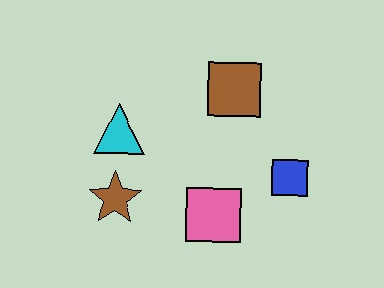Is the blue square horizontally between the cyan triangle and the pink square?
No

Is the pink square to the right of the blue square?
No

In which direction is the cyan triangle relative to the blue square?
The cyan triangle is to the left of the blue square.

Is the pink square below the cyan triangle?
Yes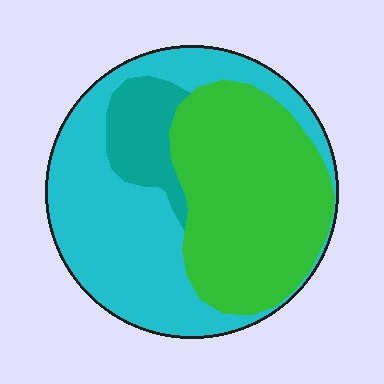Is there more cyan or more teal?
Cyan.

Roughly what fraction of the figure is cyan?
Cyan covers roughly 45% of the figure.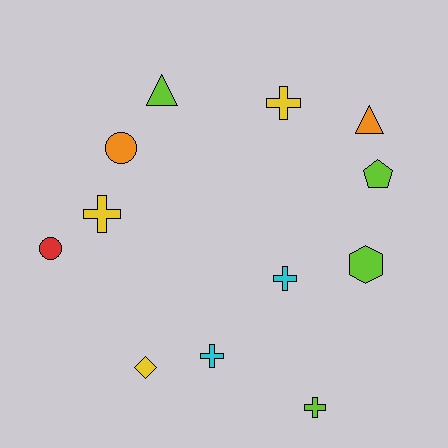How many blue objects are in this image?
There are no blue objects.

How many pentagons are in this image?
There is 1 pentagon.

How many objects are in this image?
There are 12 objects.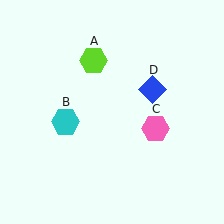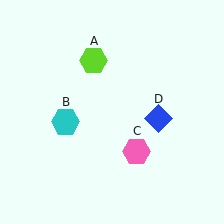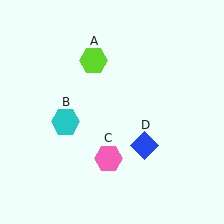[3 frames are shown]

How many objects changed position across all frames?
2 objects changed position: pink hexagon (object C), blue diamond (object D).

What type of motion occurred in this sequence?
The pink hexagon (object C), blue diamond (object D) rotated clockwise around the center of the scene.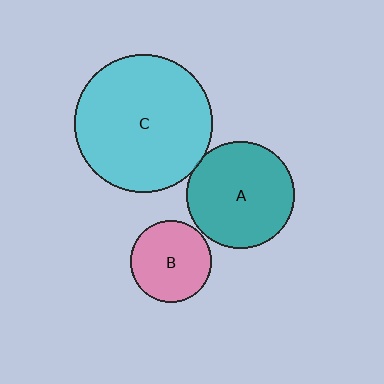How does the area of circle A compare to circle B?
Approximately 1.8 times.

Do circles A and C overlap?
Yes.